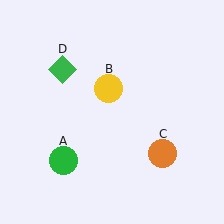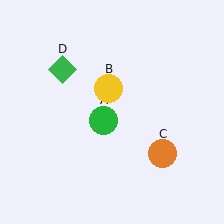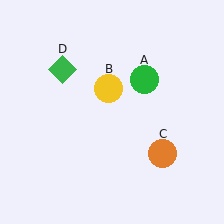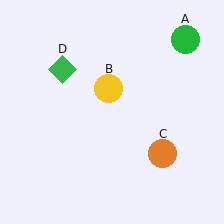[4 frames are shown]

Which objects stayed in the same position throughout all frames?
Yellow circle (object B) and orange circle (object C) and green diamond (object D) remained stationary.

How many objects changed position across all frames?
1 object changed position: green circle (object A).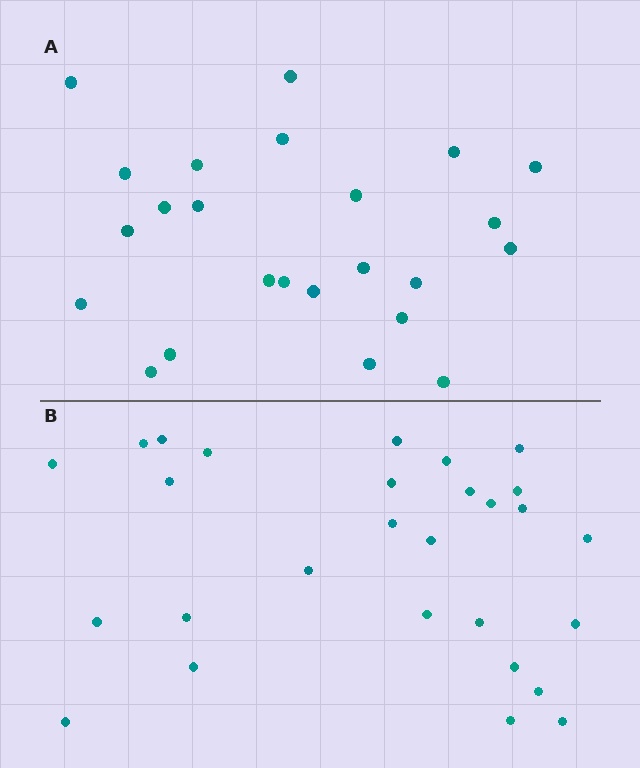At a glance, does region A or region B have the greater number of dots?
Region B (the bottom region) has more dots.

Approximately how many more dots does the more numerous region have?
Region B has about 4 more dots than region A.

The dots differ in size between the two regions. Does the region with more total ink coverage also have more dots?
No. Region A has more total ink coverage because its dots are larger, but region B actually contains more individual dots. Total area can be misleading — the number of items is what matters here.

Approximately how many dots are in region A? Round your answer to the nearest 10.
About 20 dots. (The exact count is 24, which rounds to 20.)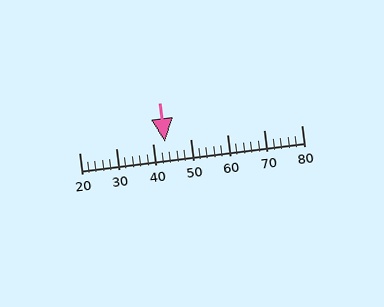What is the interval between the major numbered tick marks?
The major tick marks are spaced 10 units apart.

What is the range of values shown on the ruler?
The ruler shows values from 20 to 80.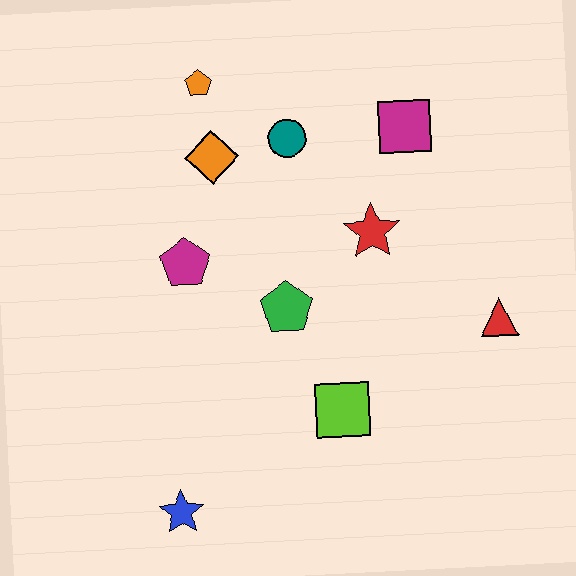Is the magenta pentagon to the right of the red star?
No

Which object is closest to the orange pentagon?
The orange diamond is closest to the orange pentagon.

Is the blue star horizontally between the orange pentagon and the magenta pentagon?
No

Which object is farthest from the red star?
The blue star is farthest from the red star.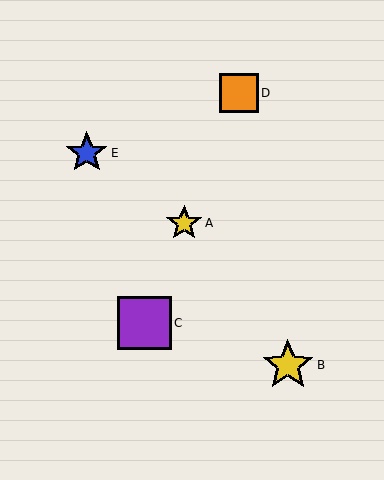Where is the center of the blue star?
The center of the blue star is at (87, 153).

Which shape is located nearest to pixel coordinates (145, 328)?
The purple square (labeled C) at (144, 323) is nearest to that location.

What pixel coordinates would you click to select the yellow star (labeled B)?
Click at (288, 365) to select the yellow star B.